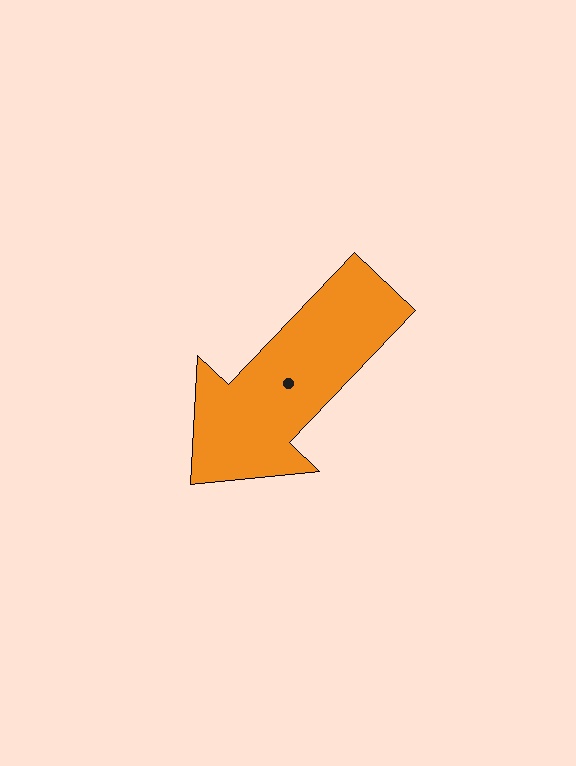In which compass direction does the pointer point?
Southwest.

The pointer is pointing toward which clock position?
Roughly 7 o'clock.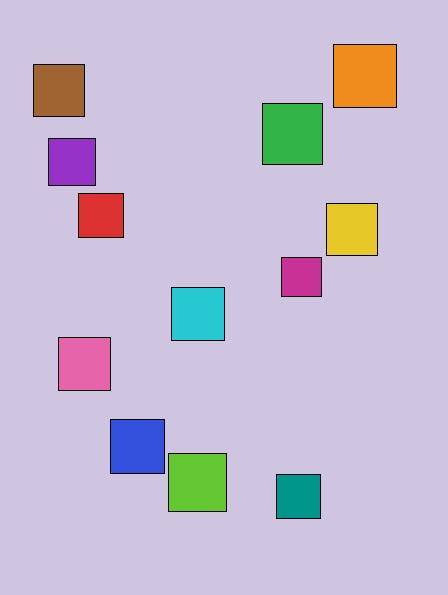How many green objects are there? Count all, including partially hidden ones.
There is 1 green object.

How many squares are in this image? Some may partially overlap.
There are 12 squares.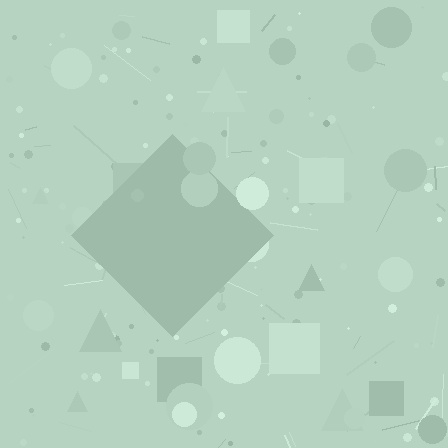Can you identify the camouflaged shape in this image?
The camouflaged shape is a diamond.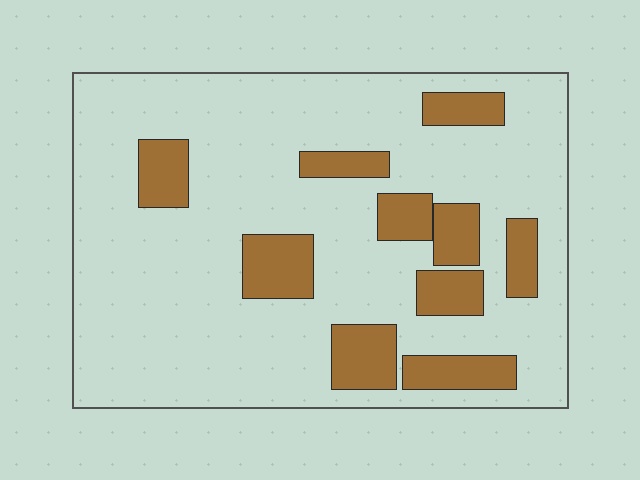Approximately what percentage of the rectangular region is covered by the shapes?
Approximately 20%.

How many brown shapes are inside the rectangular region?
10.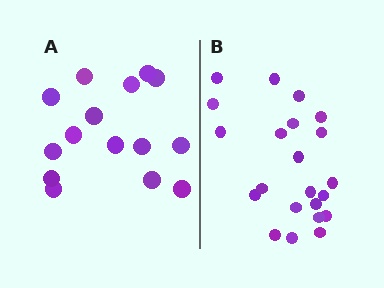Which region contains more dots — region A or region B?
Region B (the right region) has more dots.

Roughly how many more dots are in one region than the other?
Region B has roughly 8 or so more dots than region A.